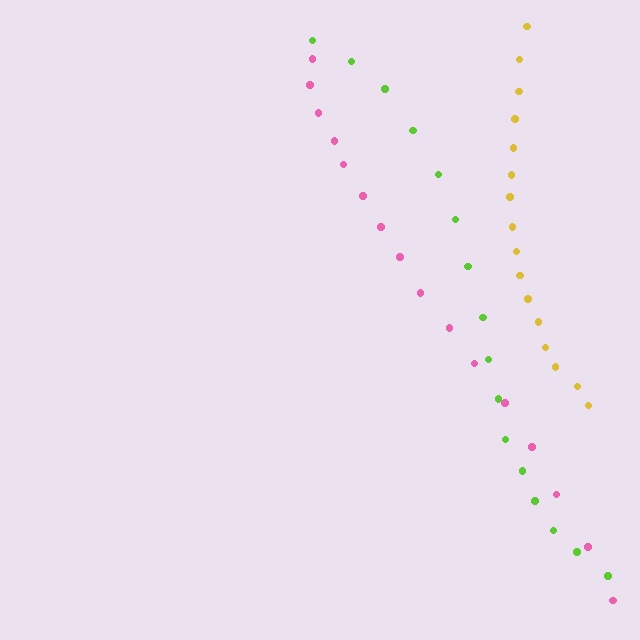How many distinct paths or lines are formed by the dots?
There are 3 distinct paths.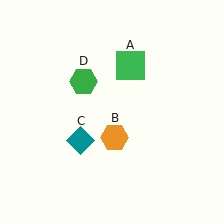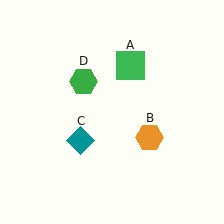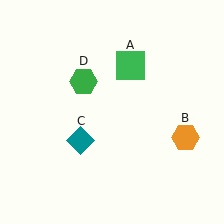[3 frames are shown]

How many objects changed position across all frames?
1 object changed position: orange hexagon (object B).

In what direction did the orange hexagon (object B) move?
The orange hexagon (object B) moved right.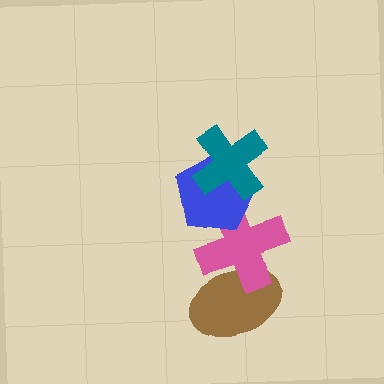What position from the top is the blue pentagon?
The blue pentagon is 2nd from the top.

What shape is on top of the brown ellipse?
The pink cross is on top of the brown ellipse.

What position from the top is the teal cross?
The teal cross is 1st from the top.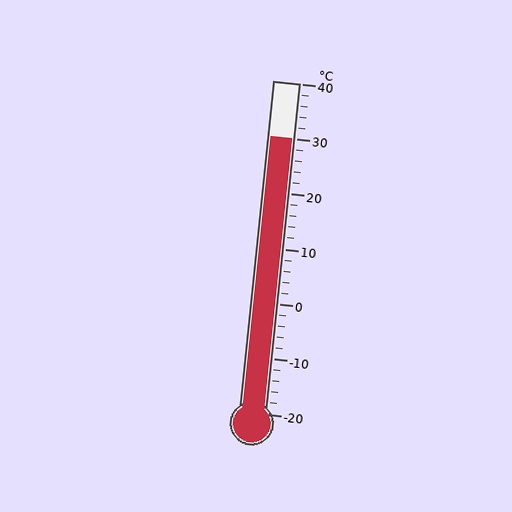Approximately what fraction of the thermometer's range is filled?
The thermometer is filled to approximately 85% of its range.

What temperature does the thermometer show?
The thermometer shows approximately 30°C.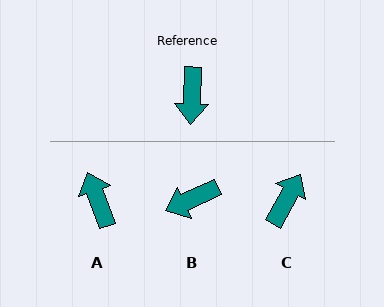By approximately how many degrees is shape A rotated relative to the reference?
Approximately 158 degrees clockwise.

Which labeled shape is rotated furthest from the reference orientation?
A, about 158 degrees away.